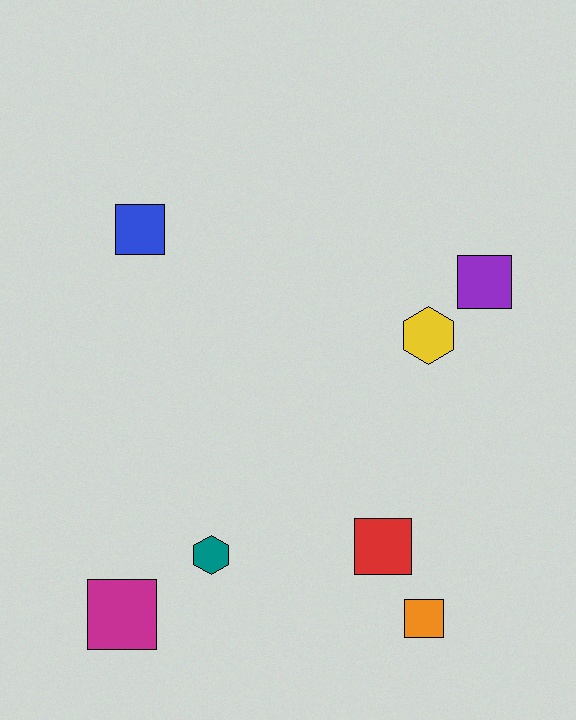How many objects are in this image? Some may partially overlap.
There are 7 objects.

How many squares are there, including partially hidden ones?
There are 5 squares.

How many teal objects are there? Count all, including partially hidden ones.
There is 1 teal object.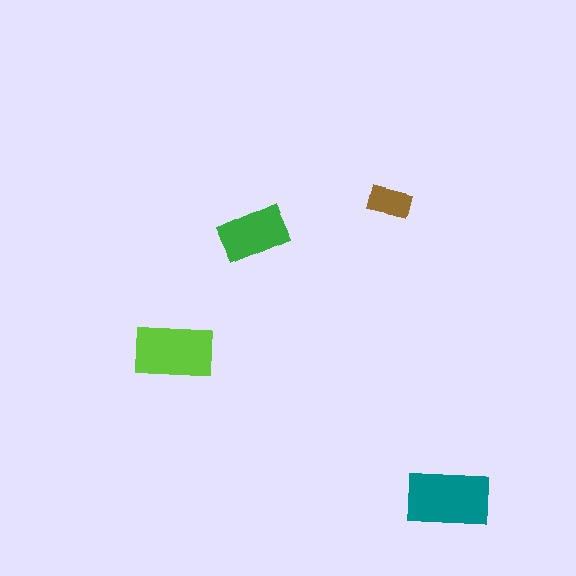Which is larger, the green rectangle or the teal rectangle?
The teal one.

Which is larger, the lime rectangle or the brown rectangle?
The lime one.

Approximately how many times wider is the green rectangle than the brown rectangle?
About 1.5 times wider.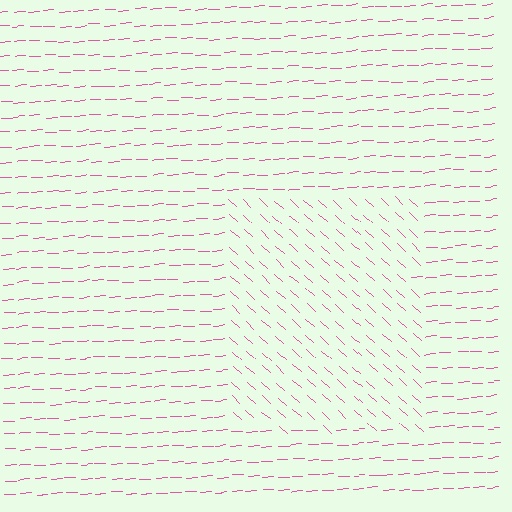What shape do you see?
I see a rectangle.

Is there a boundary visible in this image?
Yes, there is a texture boundary formed by a change in line orientation.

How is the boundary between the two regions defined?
The boundary is defined purely by a change in line orientation (approximately 45 degrees difference). All lines are the same color and thickness.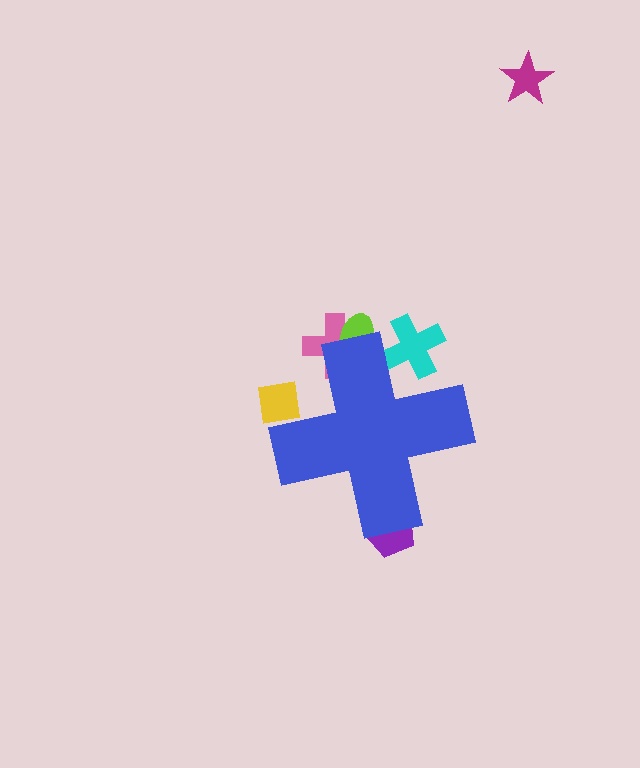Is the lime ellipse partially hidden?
Yes, the lime ellipse is partially hidden behind the blue cross.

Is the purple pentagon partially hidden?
Yes, the purple pentagon is partially hidden behind the blue cross.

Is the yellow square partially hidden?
Yes, the yellow square is partially hidden behind the blue cross.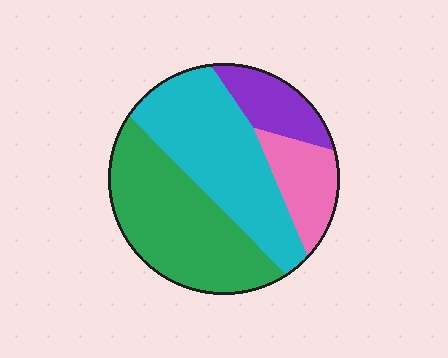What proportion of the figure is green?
Green covers about 35% of the figure.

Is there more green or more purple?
Green.